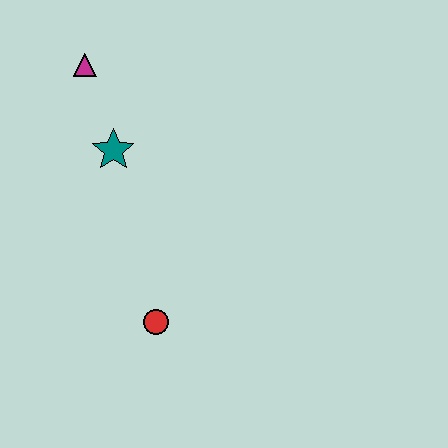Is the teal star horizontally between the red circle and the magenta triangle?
Yes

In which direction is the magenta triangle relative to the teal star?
The magenta triangle is above the teal star.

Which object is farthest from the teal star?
The red circle is farthest from the teal star.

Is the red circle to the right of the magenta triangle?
Yes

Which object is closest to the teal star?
The magenta triangle is closest to the teal star.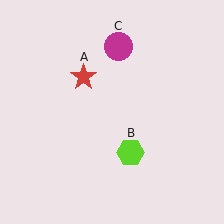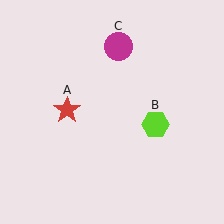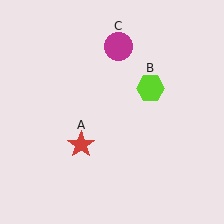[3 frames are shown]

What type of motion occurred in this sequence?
The red star (object A), lime hexagon (object B) rotated counterclockwise around the center of the scene.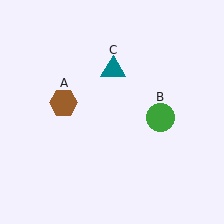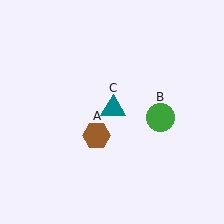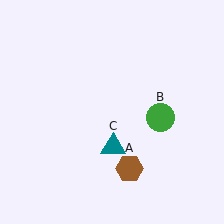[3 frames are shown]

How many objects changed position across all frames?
2 objects changed position: brown hexagon (object A), teal triangle (object C).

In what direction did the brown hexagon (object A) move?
The brown hexagon (object A) moved down and to the right.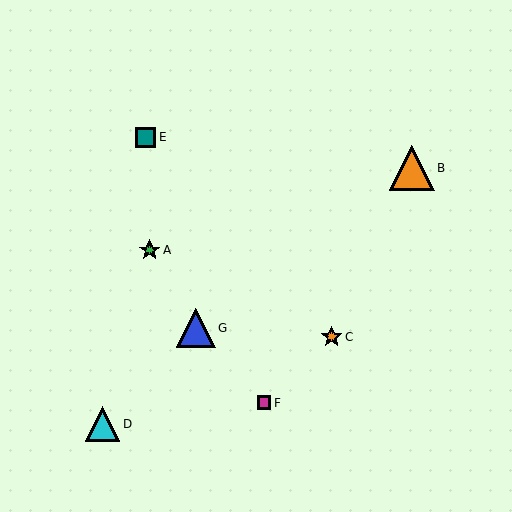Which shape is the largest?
The orange triangle (labeled B) is the largest.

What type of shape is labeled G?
Shape G is a blue triangle.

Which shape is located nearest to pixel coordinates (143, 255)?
The green star (labeled A) at (150, 250) is nearest to that location.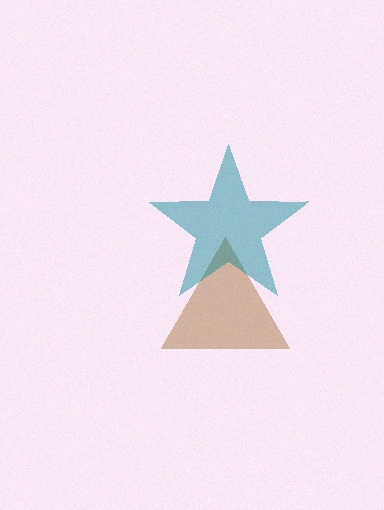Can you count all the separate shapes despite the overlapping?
Yes, there are 2 separate shapes.